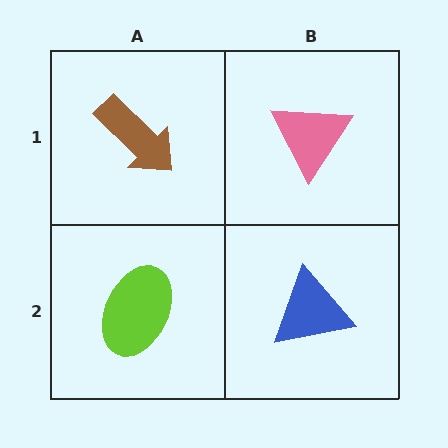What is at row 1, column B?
A pink triangle.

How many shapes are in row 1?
2 shapes.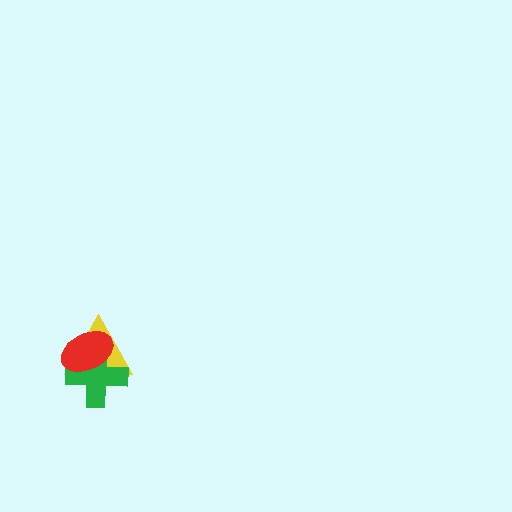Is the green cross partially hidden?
Yes, it is partially covered by another shape.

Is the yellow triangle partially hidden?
Yes, it is partially covered by another shape.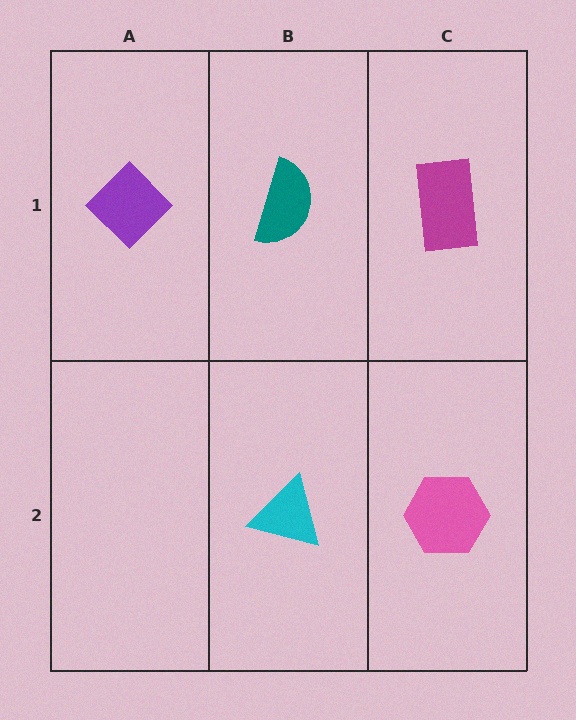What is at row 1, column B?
A teal semicircle.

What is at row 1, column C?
A magenta rectangle.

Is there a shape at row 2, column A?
No, that cell is empty.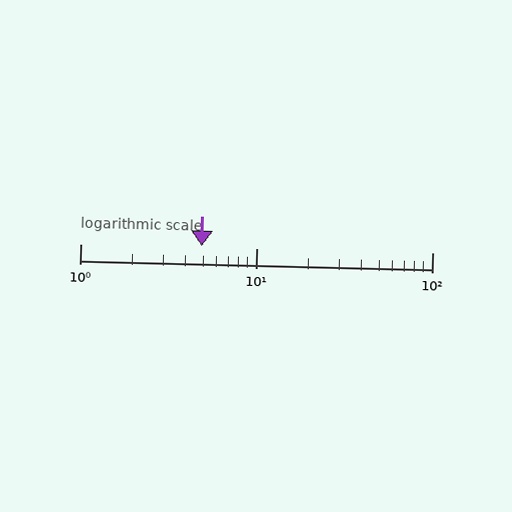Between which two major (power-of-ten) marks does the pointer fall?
The pointer is between 1 and 10.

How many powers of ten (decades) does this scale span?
The scale spans 2 decades, from 1 to 100.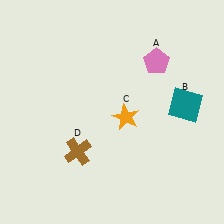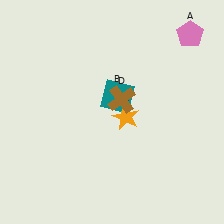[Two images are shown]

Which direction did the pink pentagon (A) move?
The pink pentagon (A) moved right.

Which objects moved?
The objects that moved are: the pink pentagon (A), the teal square (B), the brown cross (D).